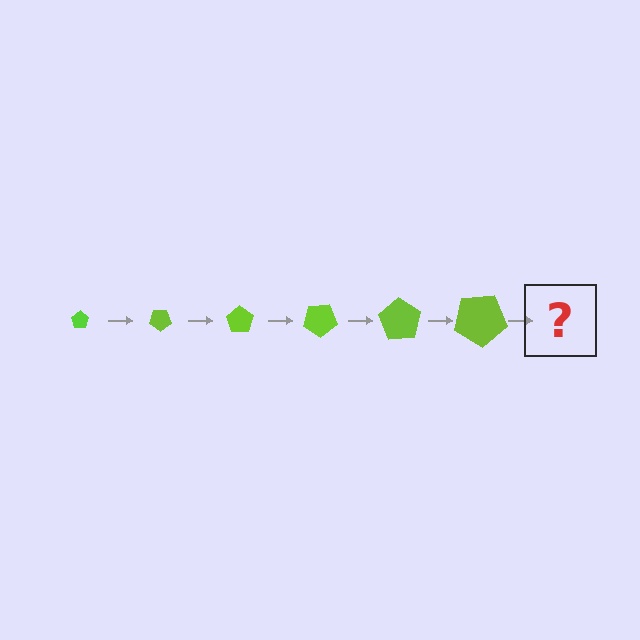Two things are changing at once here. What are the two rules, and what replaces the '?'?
The two rules are that the pentagon grows larger each step and it rotates 35 degrees each step. The '?' should be a pentagon, larger than the previous one and rotated 210 degrees from the start.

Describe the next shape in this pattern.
It should be a pentagon, larger than the previous one and rotated 210 degrees from the start.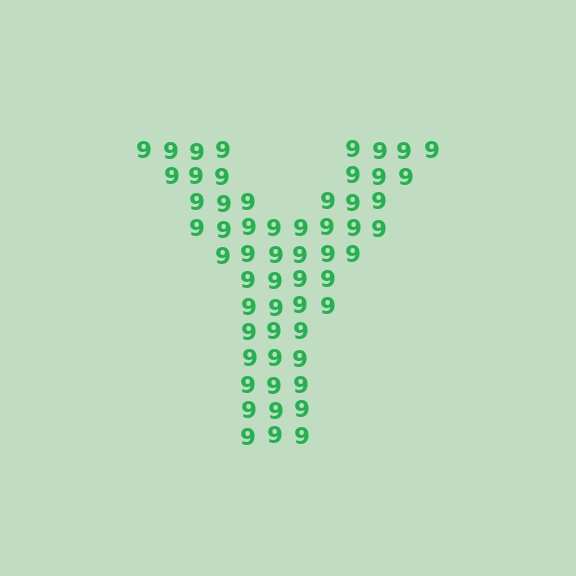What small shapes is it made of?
It is made of small digit 9's.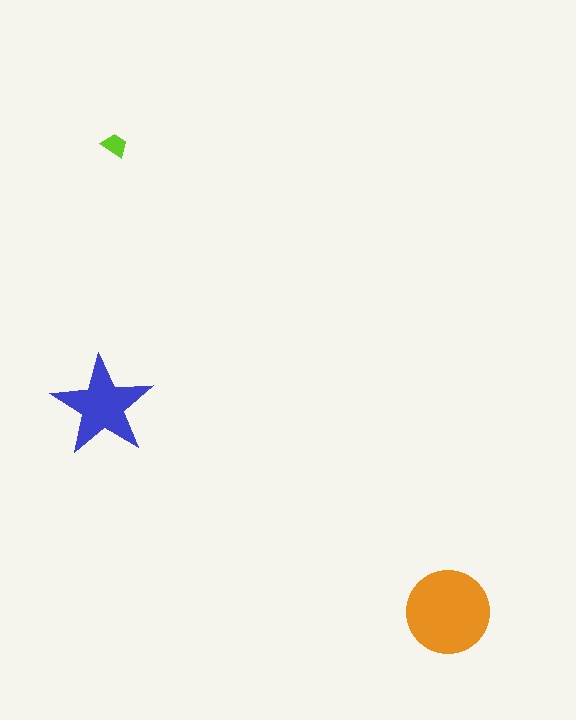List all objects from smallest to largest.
The lime trapezoid, the blue star, the orange circle.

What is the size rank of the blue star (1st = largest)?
2nd.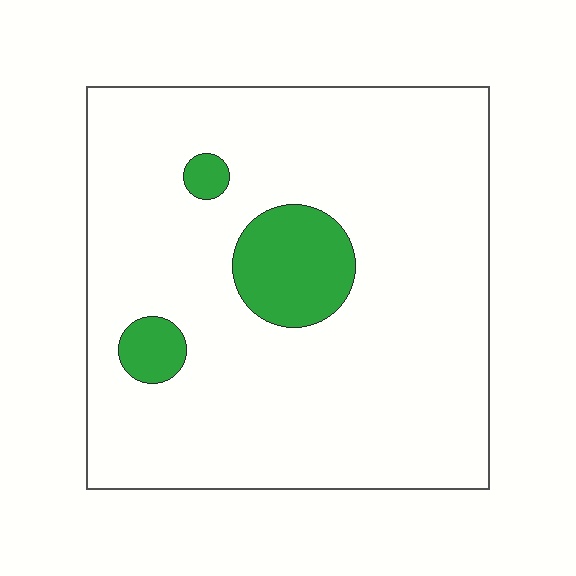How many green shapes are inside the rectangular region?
3.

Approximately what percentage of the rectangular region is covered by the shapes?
Approximately 10%.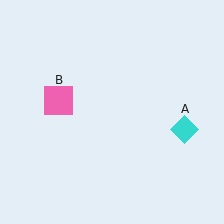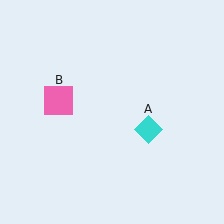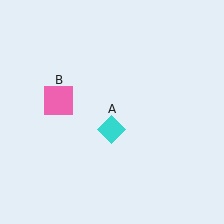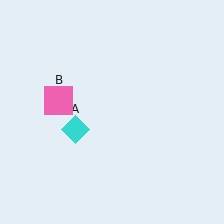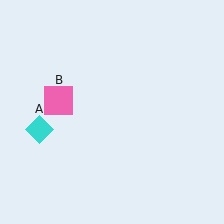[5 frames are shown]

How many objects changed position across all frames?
1 object changed position: cyan diamond (object A).